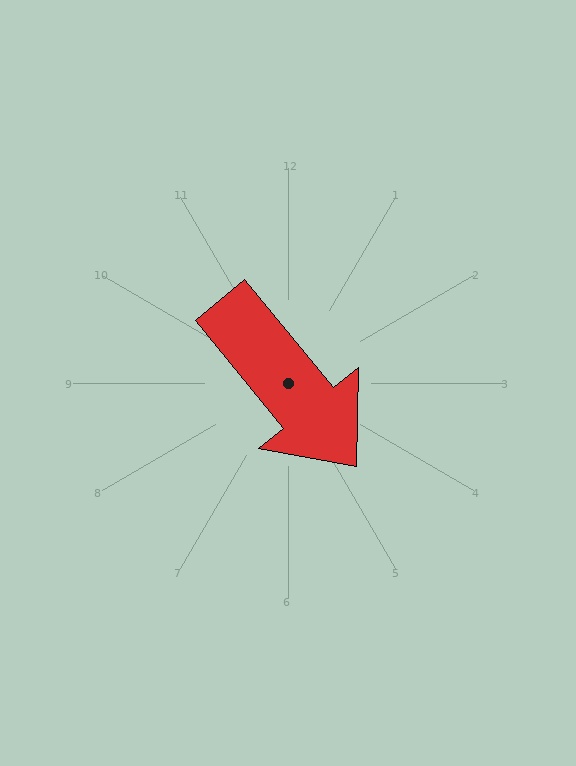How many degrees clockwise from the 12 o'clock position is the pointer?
Approximately 141 degrees.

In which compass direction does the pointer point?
Southeast.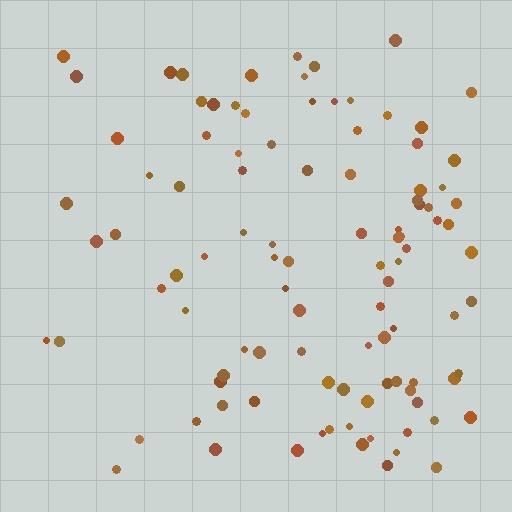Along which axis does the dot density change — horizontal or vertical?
Horizontal.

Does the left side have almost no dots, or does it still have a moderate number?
Still a moderate number, just noticeably fewer than the right.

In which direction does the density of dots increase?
From left to right, with the right side densest.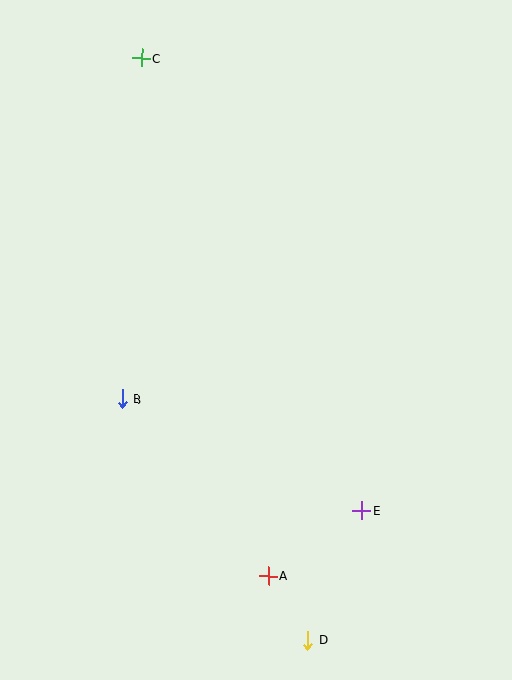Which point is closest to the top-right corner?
Point C is closest to the top-right corner.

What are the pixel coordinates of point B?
Point B is at (123, 399).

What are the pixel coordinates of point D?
Point D is at (308, 640).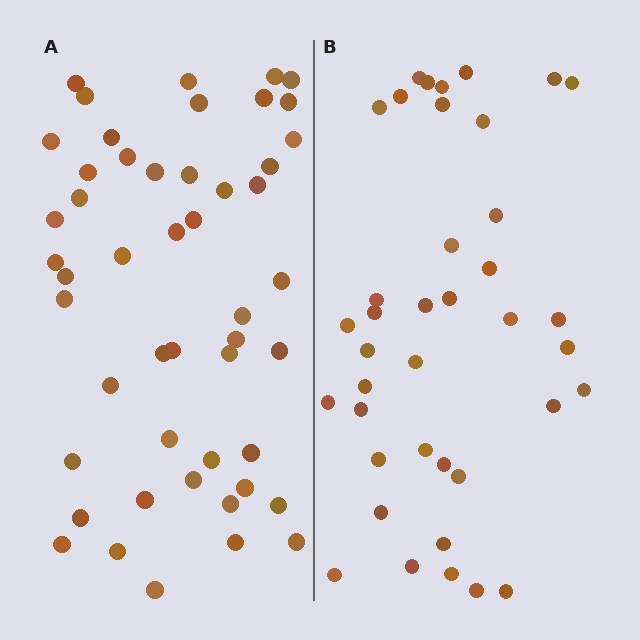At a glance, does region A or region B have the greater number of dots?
Region A (the left region) has more dots.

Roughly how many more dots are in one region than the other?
Region A has roughly 10 or so more dots than region B.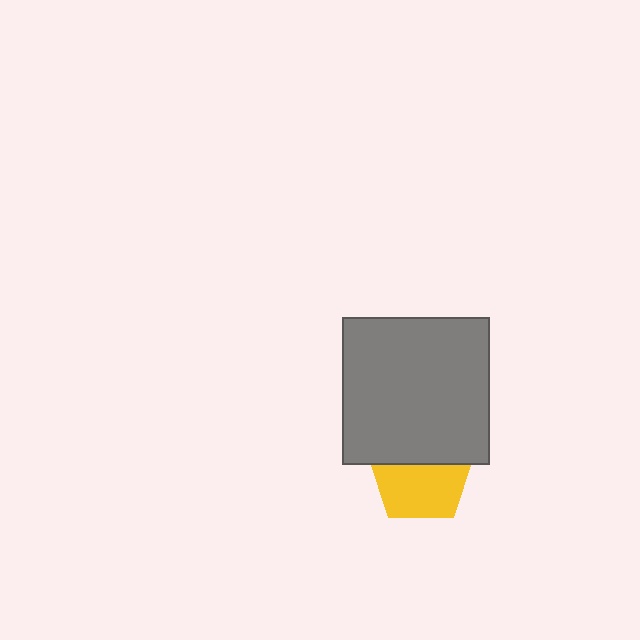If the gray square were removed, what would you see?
You would see the complete yellow pentagon.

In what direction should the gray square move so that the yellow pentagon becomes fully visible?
The gray square should move up. That is the shortest direction to clear the overlap and leave the yellow pentagon fully visible.